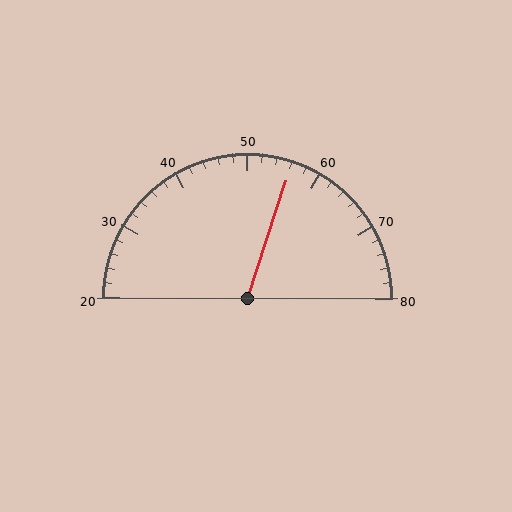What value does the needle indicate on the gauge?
The needle indicates approximately 56.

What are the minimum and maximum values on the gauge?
The gauge ranges from 20 to 80.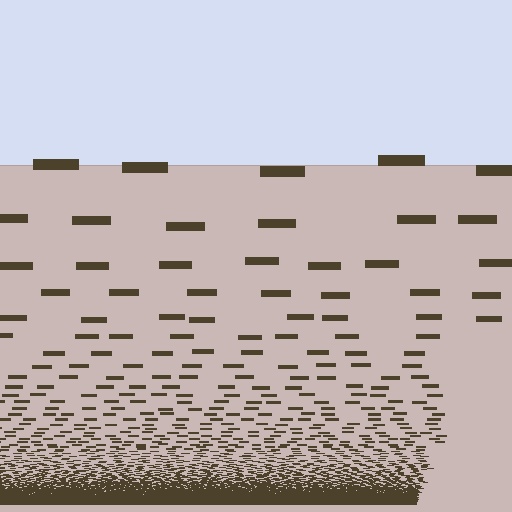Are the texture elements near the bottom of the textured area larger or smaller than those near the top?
Smaller. The gradient is inverted — elements near the bottom are smaller and denser.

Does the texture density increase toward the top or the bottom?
Density increases toward the bottom.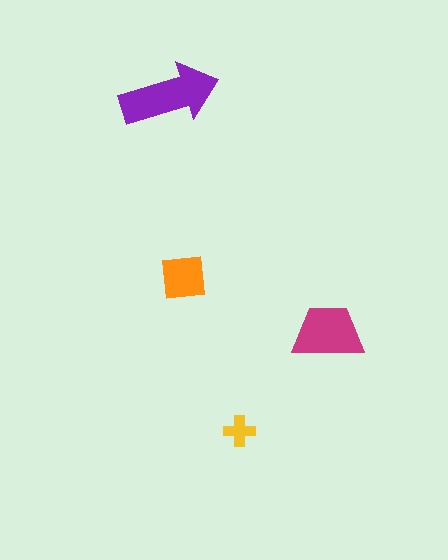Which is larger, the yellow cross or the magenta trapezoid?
The magenta trapezoid.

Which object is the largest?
The purple arrow.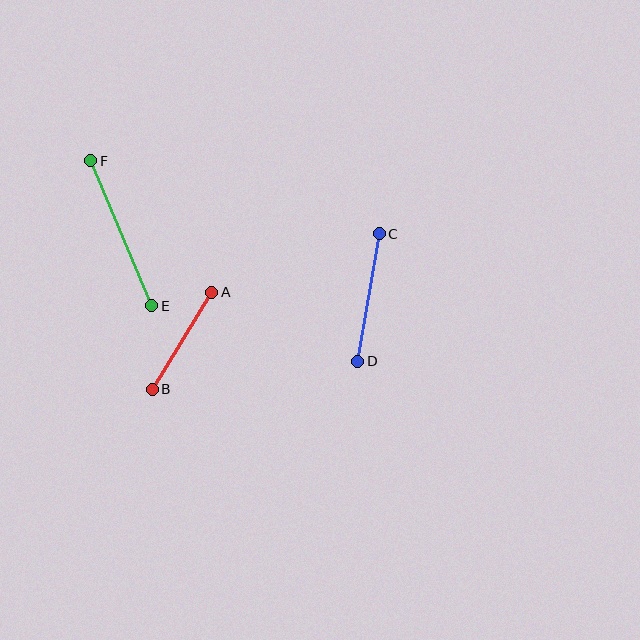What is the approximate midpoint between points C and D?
The midpoint is at approximately (368, 297) pixels.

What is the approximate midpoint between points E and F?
The midpoint is at approximately (121, 233) pixels.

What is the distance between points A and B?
The distance is approximately 114 pixels.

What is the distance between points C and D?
The distance is approximately 130 pixels.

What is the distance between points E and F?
The distance is approximately 157 pixels.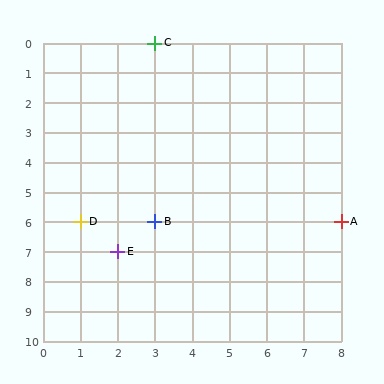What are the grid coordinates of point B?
Point B is at grid coordinates (3, 6).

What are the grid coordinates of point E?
Point E is at grid coordinates (2, 7).